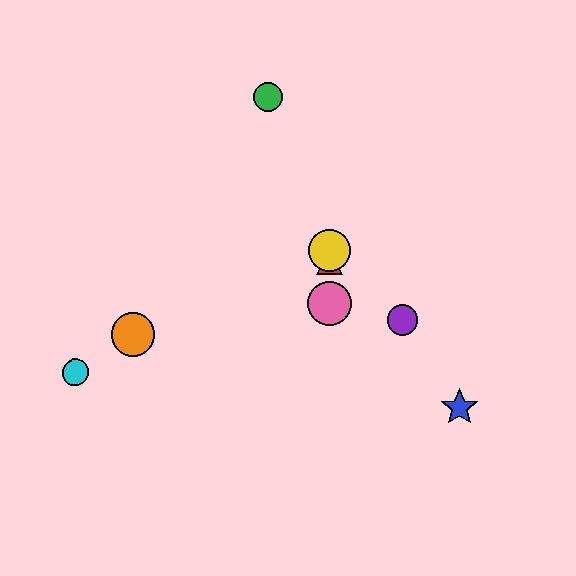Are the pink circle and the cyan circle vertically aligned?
No, the pink circle is at x≈330 and the cyan circle is at x≈75.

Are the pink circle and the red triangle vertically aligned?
Yes, both are at x≈330.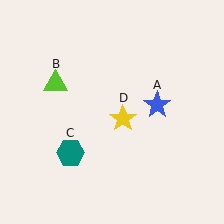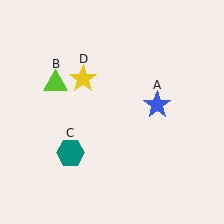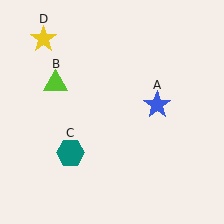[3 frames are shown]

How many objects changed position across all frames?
1 object changed position: yellow star (object D).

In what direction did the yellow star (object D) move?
The yellow star (object D) moved up and to the left.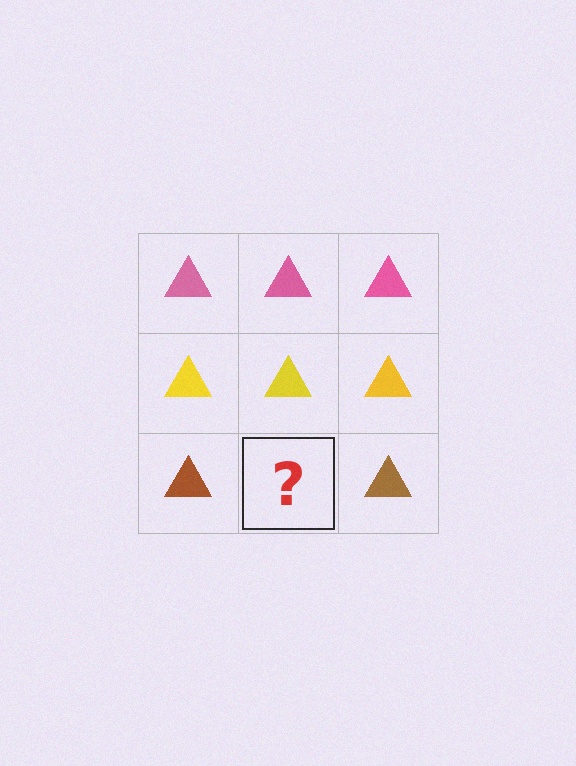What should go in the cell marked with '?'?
The missing cell should contain a brown triangle.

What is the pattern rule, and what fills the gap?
The rule is that each row has a consistent color. The gap should be filled with a brown triangle.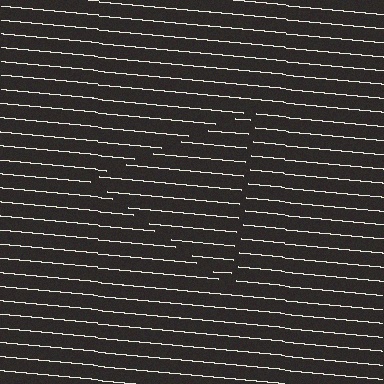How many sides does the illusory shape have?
3 sides — the line-ends trace a triangle.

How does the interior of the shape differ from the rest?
The interior of the shape contains the same grating, shifted by half a period — the contour is defined by the phase discontinuity where line-ends from the inner and outer gratings abut.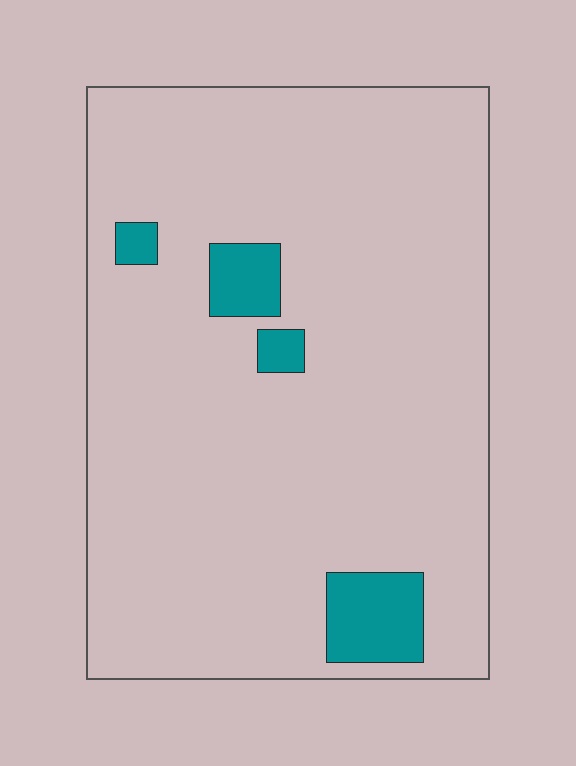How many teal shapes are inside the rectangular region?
4.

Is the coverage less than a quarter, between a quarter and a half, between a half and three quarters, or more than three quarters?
Less than a quarter.